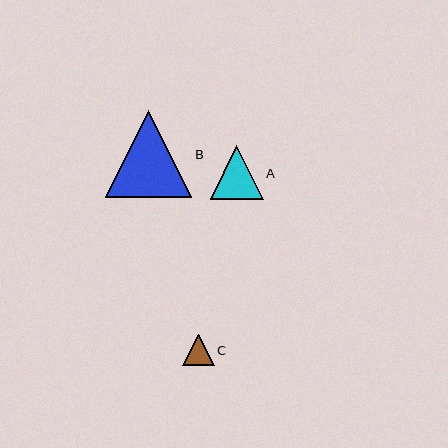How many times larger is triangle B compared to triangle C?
Triangle B is approximately 2.8 times the size of triangle C.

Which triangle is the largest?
Triangle B is the largest with a size of approximately 86 pixels.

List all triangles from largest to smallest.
From largest to smallest: B, A, C.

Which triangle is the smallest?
Triangle C is the smallest with a size of approximately 31 pixels.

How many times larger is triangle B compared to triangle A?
Triangle B is approximately 1.6 times the size of triangle A.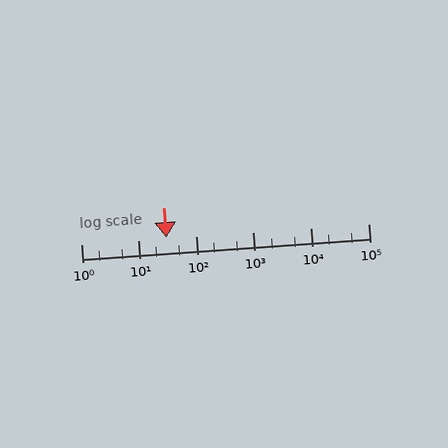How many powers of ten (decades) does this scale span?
The scale spans 5 decades, from 1 to 100000.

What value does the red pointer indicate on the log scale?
The pointer indicates approximately 30.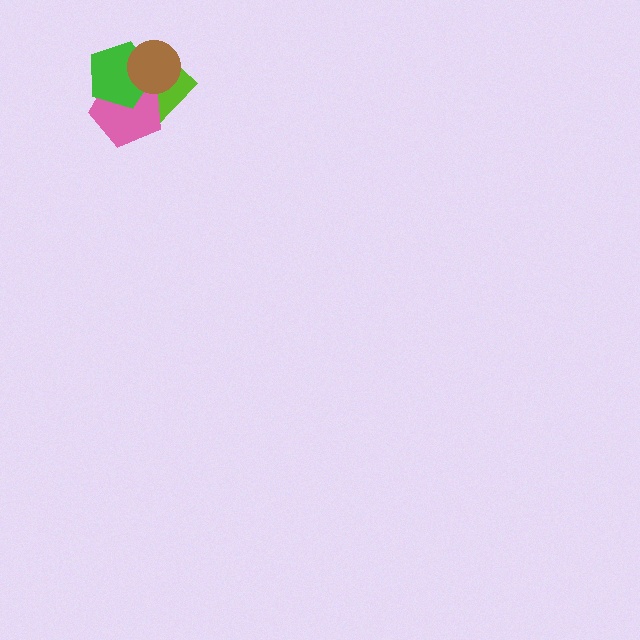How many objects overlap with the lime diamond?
3 objects overlap with the lime diamond.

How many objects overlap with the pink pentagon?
3 objects overlap with the pink pentagon.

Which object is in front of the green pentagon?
The brown circle is in front of the green pentagon.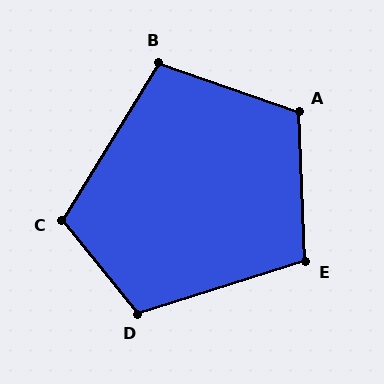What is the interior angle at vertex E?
Approximately 105 degrees (obtuse).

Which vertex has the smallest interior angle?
B, at approximately 102 degrees.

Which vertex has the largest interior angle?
A, at approximately 112 degrees.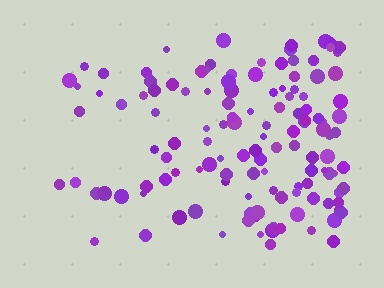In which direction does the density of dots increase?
From left to right, with the right side densest.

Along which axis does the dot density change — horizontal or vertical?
Horizontal.